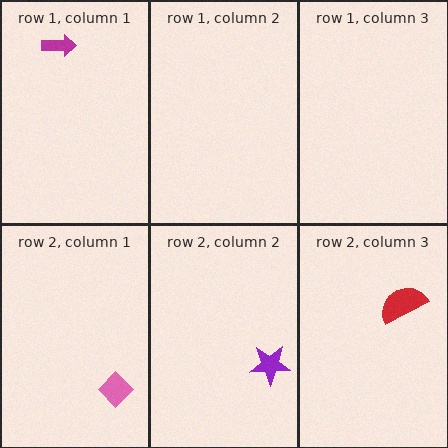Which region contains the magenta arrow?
The row 1, column 1 region.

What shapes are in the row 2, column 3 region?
The red semicircle.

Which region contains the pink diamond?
The row 2, column 1 region.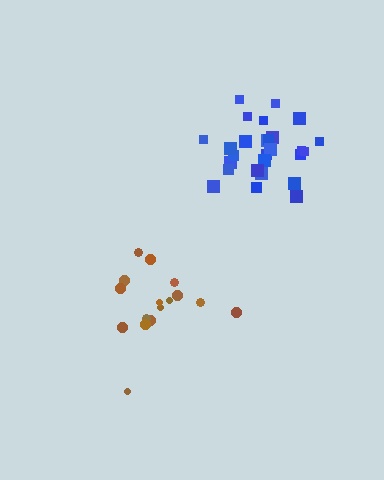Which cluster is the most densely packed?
Blue.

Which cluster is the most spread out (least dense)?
Brown.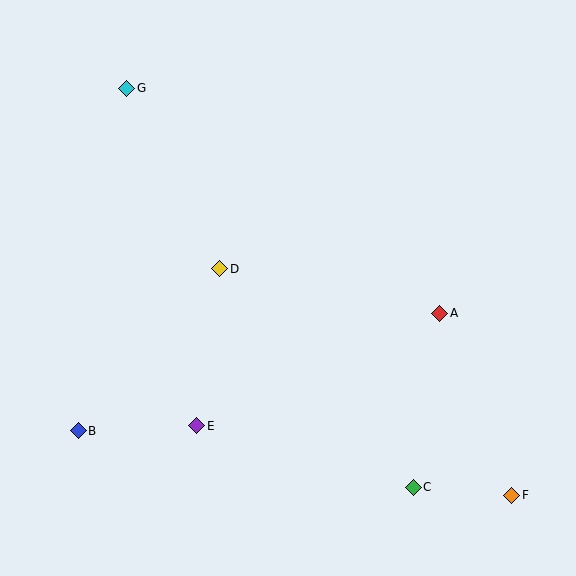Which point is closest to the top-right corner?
Point A is closest to the top-right corner.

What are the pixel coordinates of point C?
Point C is at (413, 487).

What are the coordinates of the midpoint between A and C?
The midpoint between A and C is at (427, 400).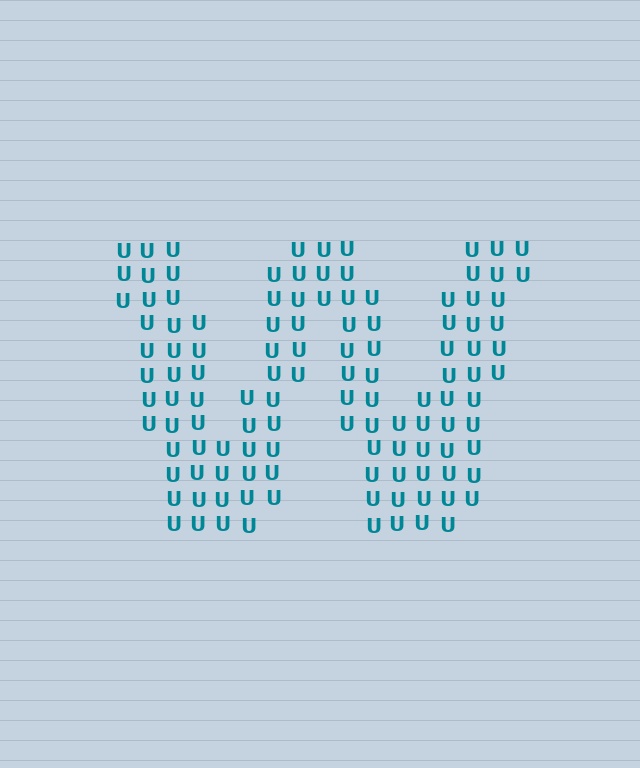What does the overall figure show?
The overall figure shows the letter W.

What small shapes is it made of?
It is made of small letter U's.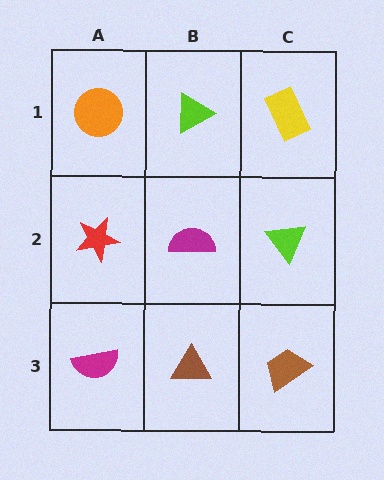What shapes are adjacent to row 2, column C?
A yellow rectangle (row 1, column C), a brown trapezoid (row 3, column C), a magenta semicircle (row 2, column B).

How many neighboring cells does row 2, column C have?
3.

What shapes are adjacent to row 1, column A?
A red star (row 2, column A), a lime triangle (row 1, column B).